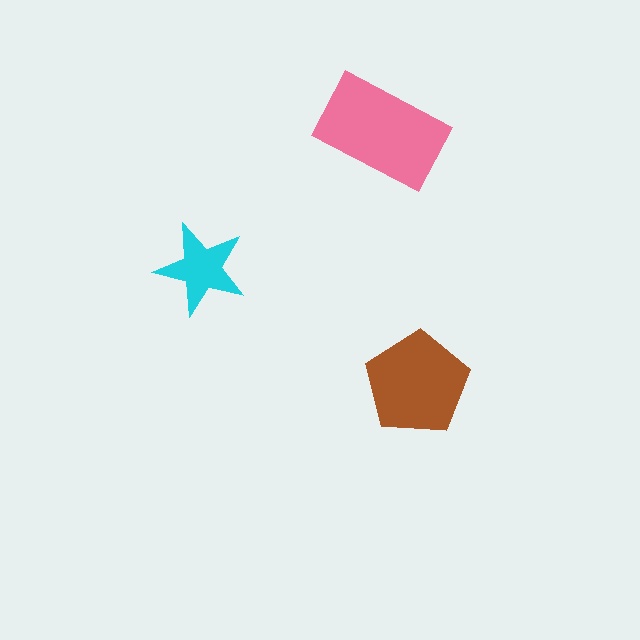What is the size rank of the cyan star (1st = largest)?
3rd.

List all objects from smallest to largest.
The cyan star, the brown pentagon, the pink rectangle.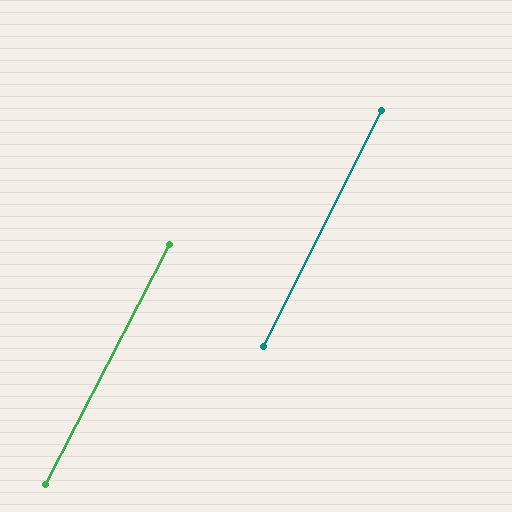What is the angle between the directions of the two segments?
Approximately 1 degree.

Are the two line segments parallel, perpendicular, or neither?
Parallel — their directions differ by only 0.7°.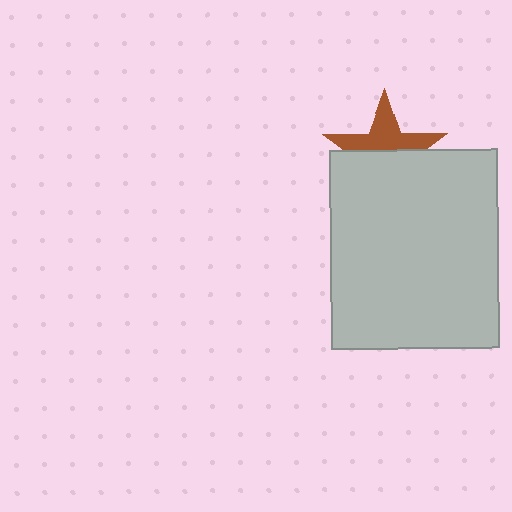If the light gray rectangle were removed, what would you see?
You would see the complete brown star.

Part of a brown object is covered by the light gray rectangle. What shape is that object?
It is a star.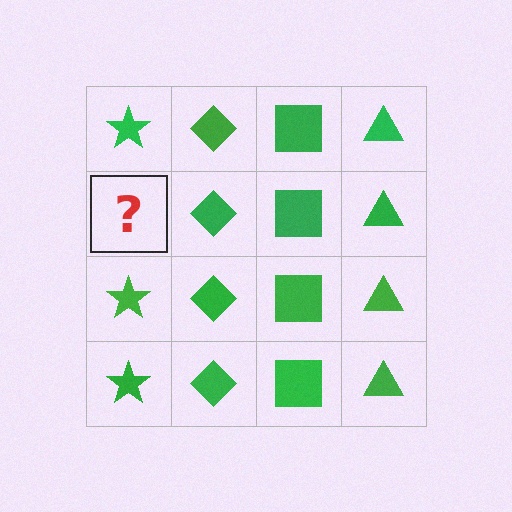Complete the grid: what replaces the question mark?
The question mark should be replaced with a green star.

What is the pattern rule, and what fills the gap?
The rule is that each column has a consistent shape. The gap should be filled with a green star.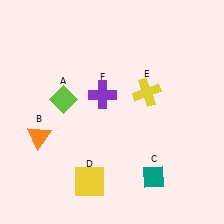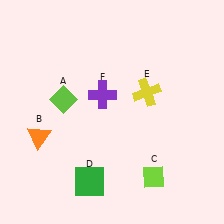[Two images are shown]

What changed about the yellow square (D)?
In Image 1, D is yellow. In Image 2, it changed to green.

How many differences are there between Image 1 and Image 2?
There are 2 differences between the two images.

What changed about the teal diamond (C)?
In Image 1, C is teal. In Image 2, it changed to lime.